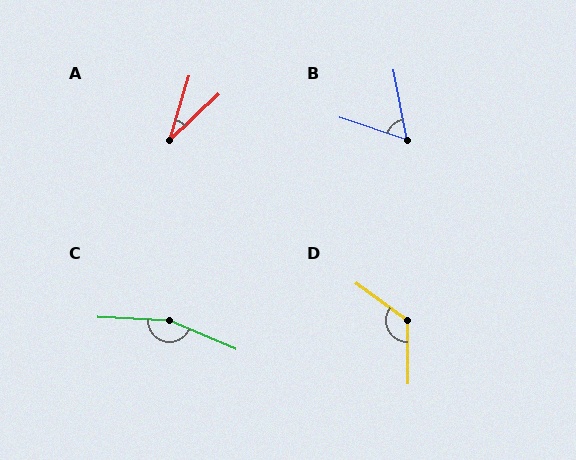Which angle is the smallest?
A, at approximately 30 degrees.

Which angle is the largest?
C, at approximately 160 degrees.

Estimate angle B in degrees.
Approximately 61 degrees.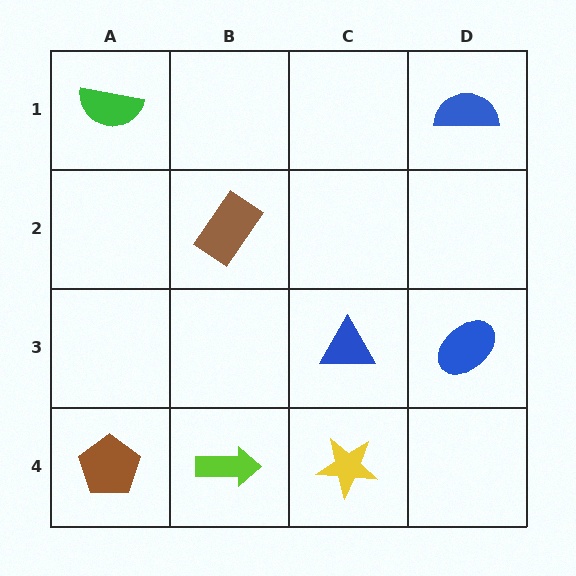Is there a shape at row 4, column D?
No, that cell is empty.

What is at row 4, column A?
A brown pentagon.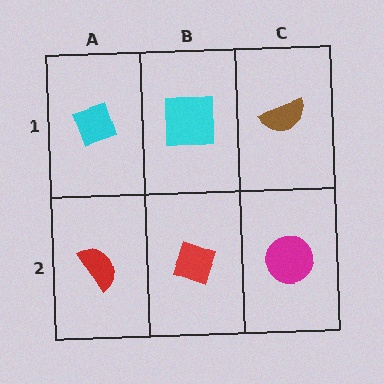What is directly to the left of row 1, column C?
A cyan square.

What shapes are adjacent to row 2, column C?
A brown semicircle (row 1, column C), a red diamond (row 2, column B).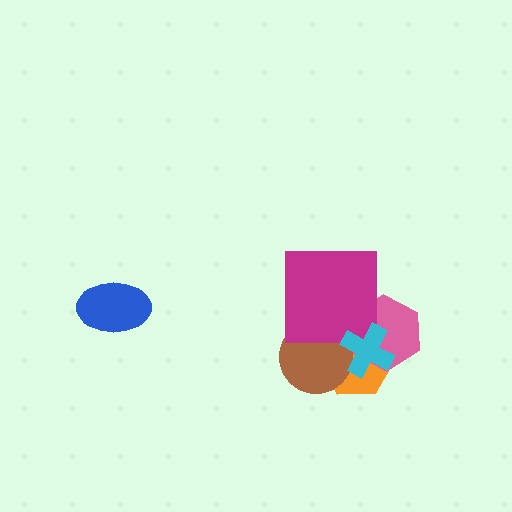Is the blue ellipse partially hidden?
No, no other shape covers it.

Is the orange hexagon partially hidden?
Yes, it is partially covered by another shape.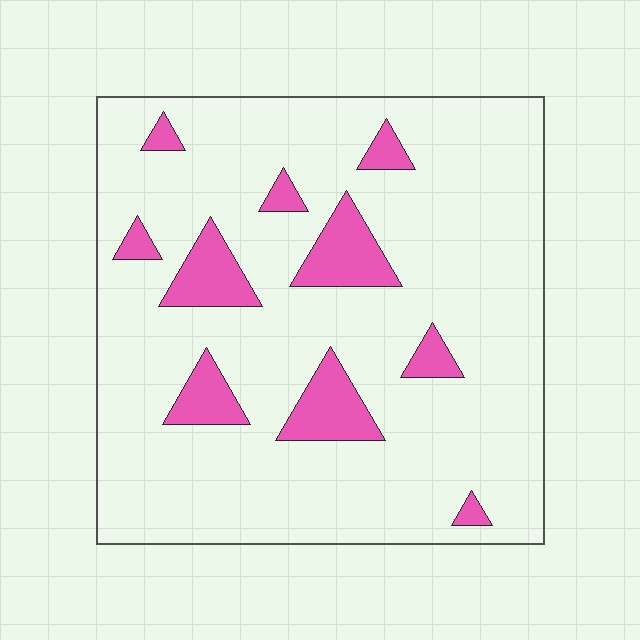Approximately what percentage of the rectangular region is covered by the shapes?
Approximately 15%.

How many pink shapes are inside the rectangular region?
10.